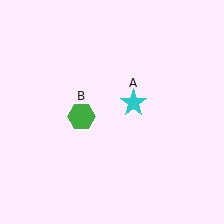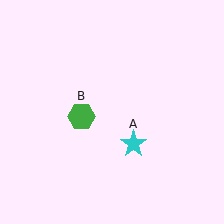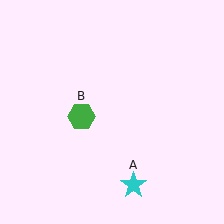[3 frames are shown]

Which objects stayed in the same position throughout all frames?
Green hexagon (object B) remained stationary.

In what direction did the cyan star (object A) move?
The cyan star (object A) moved down.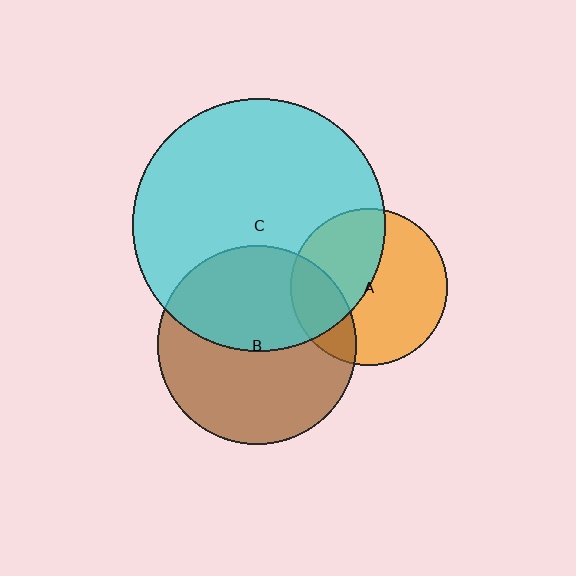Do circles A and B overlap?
Yes.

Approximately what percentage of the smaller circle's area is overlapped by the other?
Approximately 25%.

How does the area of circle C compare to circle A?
Approximately 2.6 times.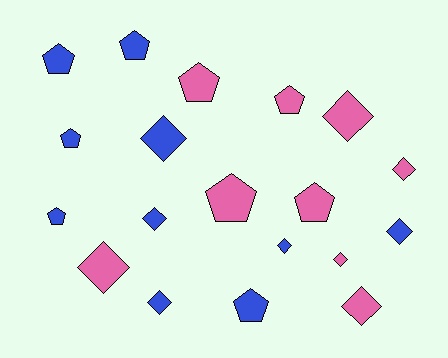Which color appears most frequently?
Blue, with 10 objects.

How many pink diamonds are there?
There are 5 pink diamonds.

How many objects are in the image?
There are 19 objects.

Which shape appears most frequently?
Diamond, with 10 objects.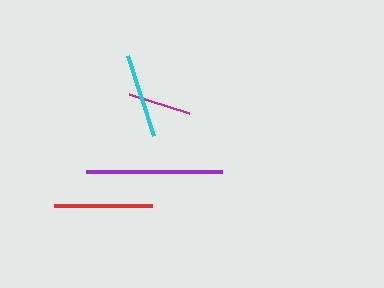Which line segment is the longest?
The purple line is the longest at approximately 136 pixels.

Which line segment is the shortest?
The magenta line is the shortest at approximately 63 pixels.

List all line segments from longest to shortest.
From longest to shortest: purple, red, cyan, magenta.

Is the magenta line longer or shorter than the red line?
The red line is longer than the magenta line.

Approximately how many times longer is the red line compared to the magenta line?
The red line is approximately 1.6 times the length of the magenta line.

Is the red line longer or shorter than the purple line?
The purple line is longer than the red line.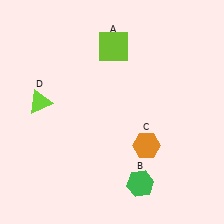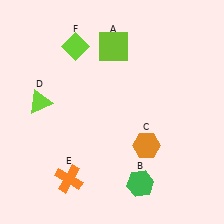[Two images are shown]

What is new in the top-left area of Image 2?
A lime diamond (F) was added in the top-left area of Image 2.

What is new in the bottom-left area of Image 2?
An orange cross (E) was added in the bottom-left area of Image 2.